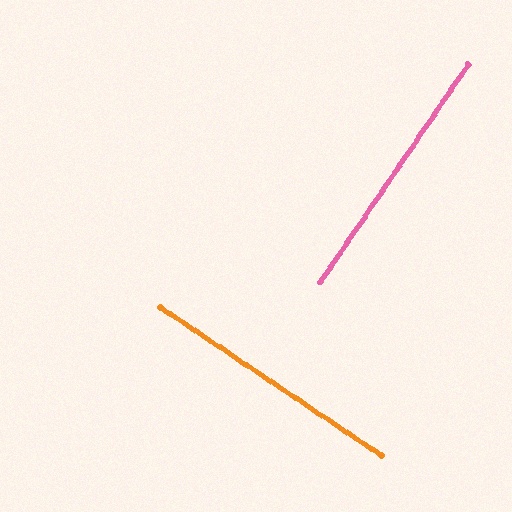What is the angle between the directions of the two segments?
Approximately 90 degrees.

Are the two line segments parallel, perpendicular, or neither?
Perpendicular — they meet at approximately 90°.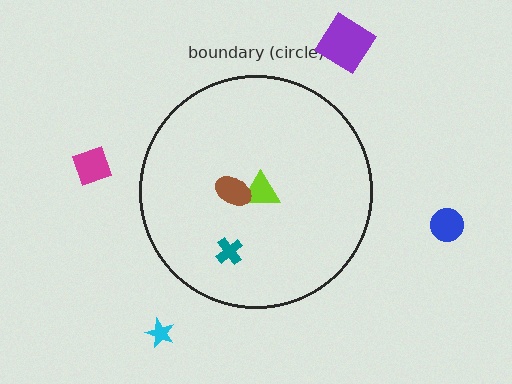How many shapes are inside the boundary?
3 inside, 4 outside.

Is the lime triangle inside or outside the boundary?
Inside.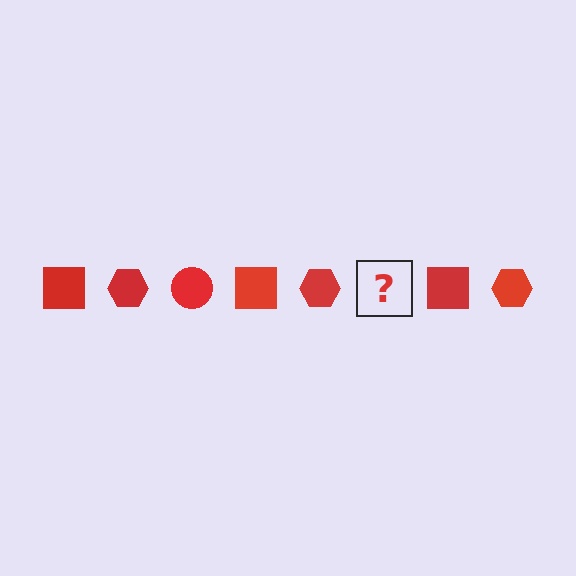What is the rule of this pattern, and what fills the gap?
The rule is that the pattern cycles through square, hexagon, circle shapes in red. The gap should be filled with a red circle.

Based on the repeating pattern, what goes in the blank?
The blank should be a red circle.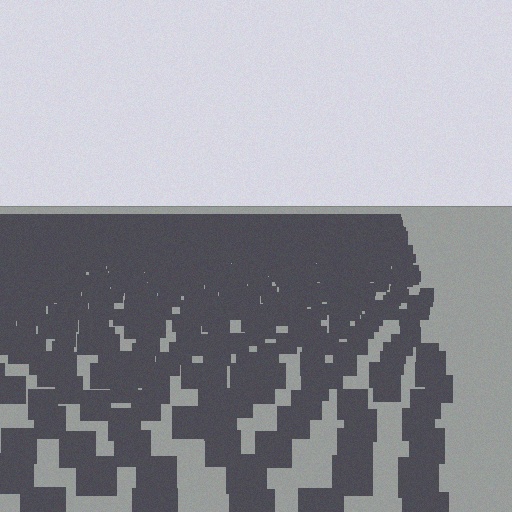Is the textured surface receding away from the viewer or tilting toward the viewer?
The surface is receding away from the viewer. Texture elements get smaller and denser toward the top.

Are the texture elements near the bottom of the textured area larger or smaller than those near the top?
Larger. Near the bottom, elements are closer to the viewer and appear at a bigger on-screen size.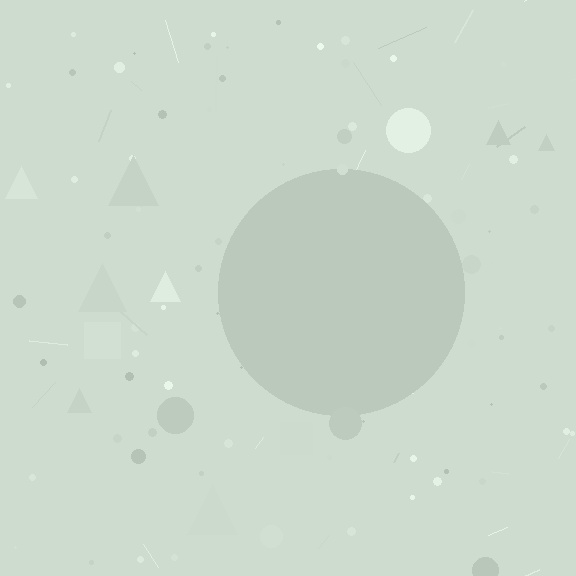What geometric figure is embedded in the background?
A circle is embedded in the background.